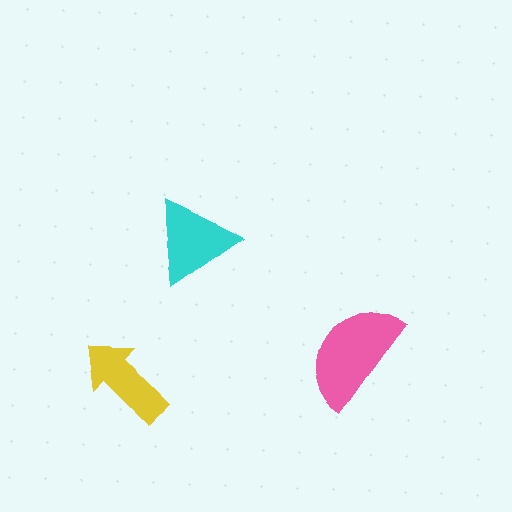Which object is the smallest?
The yellow arrow.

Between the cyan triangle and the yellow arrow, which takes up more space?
The cyan triangle.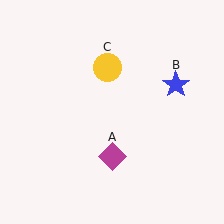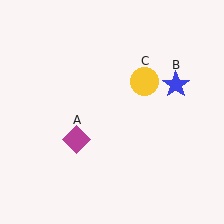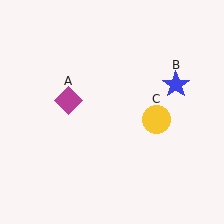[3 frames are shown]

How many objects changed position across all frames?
2 objects changed position: magenta diamond (object A), yellow circle (object C).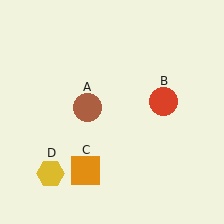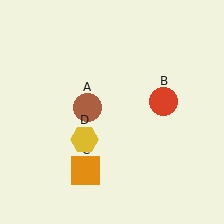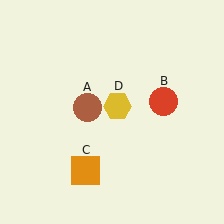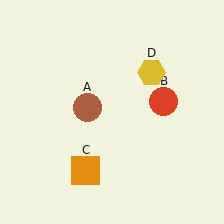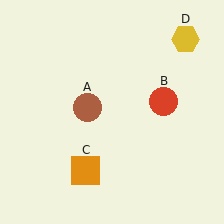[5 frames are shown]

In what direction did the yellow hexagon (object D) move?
The yellow hexagon (object D) moved up and to the right.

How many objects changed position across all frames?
1 object changed position: yellow hexagon (object D).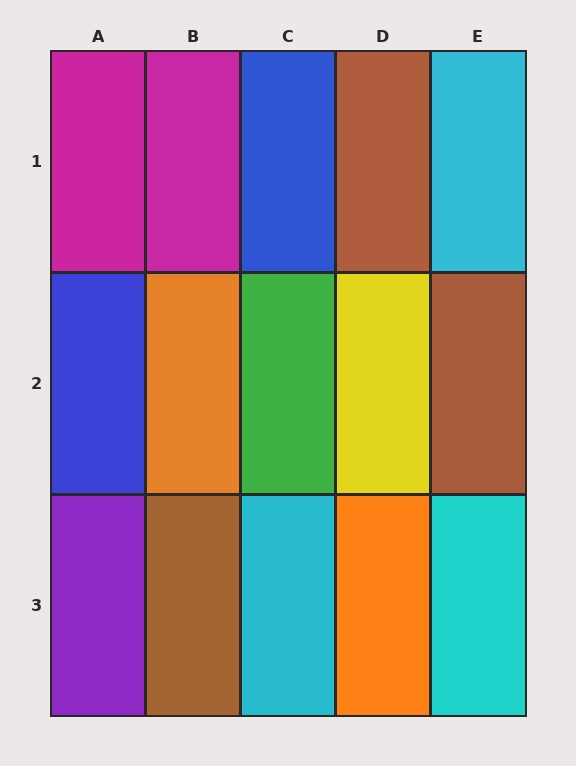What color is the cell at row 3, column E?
Cyan.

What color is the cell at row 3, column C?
Cyan.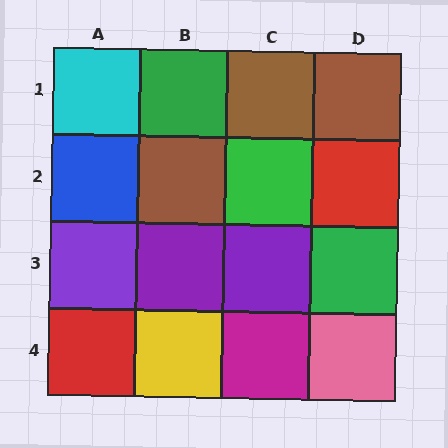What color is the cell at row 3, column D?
Green.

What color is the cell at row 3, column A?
Purple.